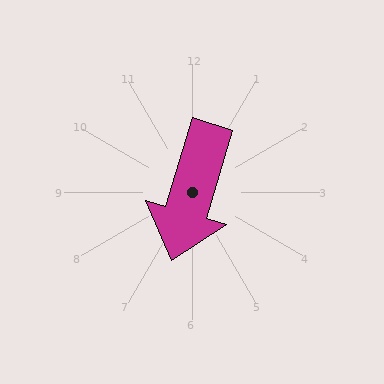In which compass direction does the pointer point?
South.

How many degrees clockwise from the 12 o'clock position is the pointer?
Approximately 197 degrees.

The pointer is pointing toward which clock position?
Roughly 7 o'clock.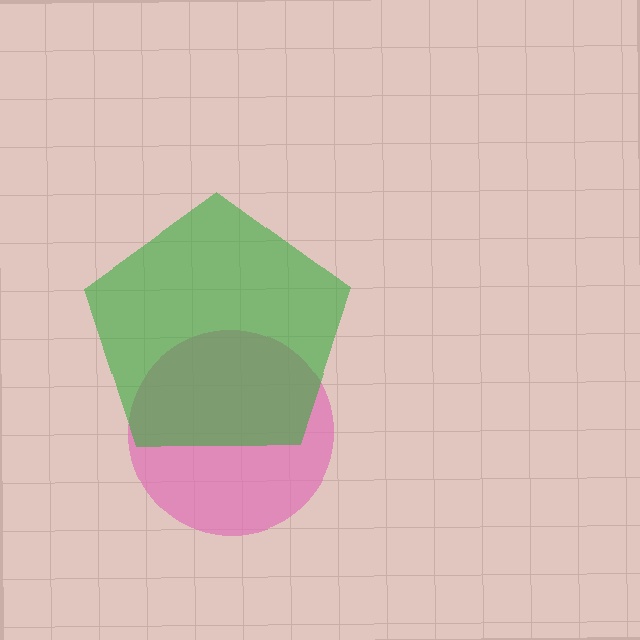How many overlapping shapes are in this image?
There are 2 overlapping shapes in the image.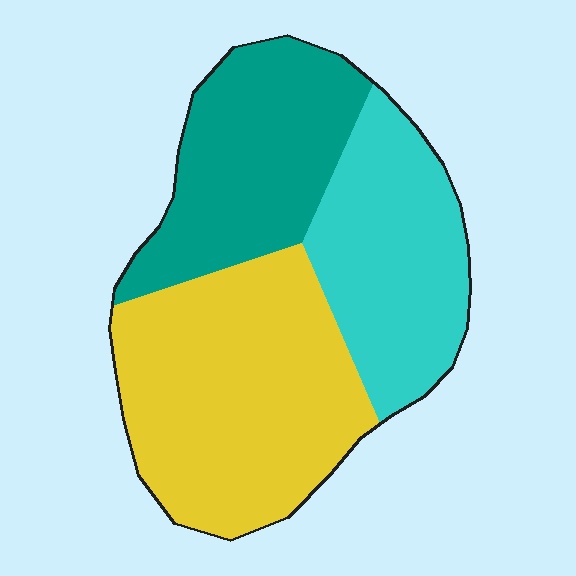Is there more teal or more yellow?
Yellow.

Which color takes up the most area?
Yellow, at roughly 45%.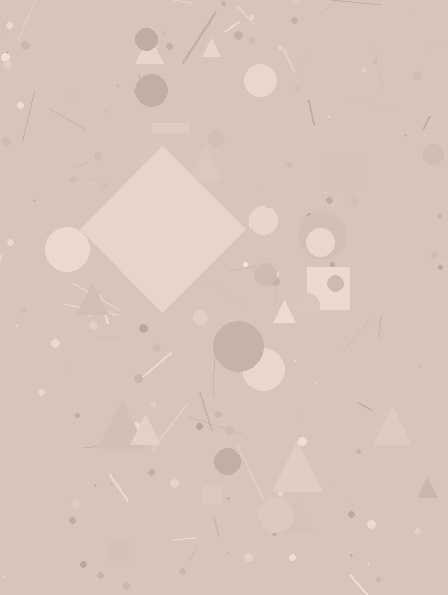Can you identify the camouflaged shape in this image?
The camouflaged shape is a diamond.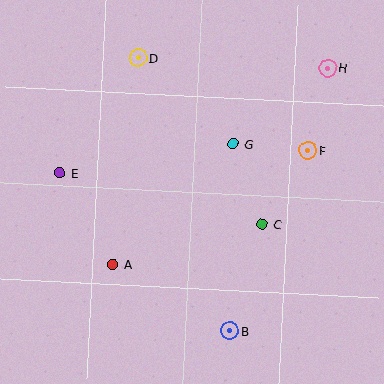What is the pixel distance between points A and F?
The distance between A and F is 226 pixels.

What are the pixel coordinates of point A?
Point A is at (113, 265).